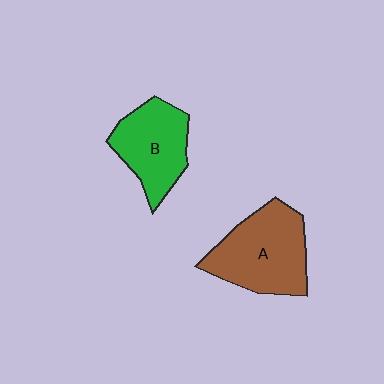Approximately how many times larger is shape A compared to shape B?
Approximately 1.3 times.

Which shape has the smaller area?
Shape B (green).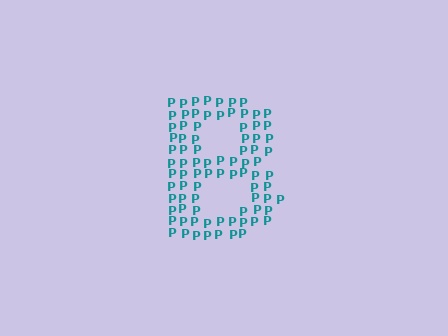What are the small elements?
The small elements are letter P's.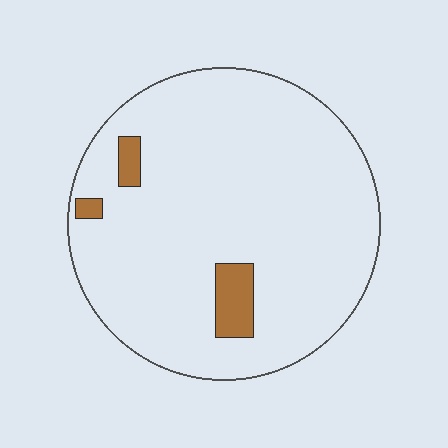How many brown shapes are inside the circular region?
3.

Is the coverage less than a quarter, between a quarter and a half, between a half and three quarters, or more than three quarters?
Less than a quarter.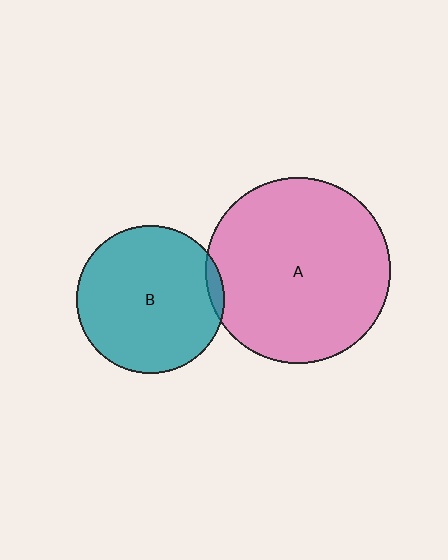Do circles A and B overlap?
Yes.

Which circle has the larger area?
Circle A (pink).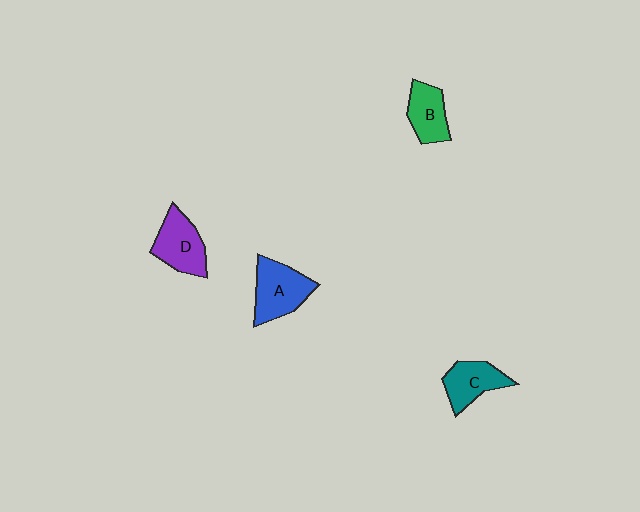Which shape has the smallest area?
Shape B (green).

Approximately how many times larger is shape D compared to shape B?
Approximately 1.2 times.